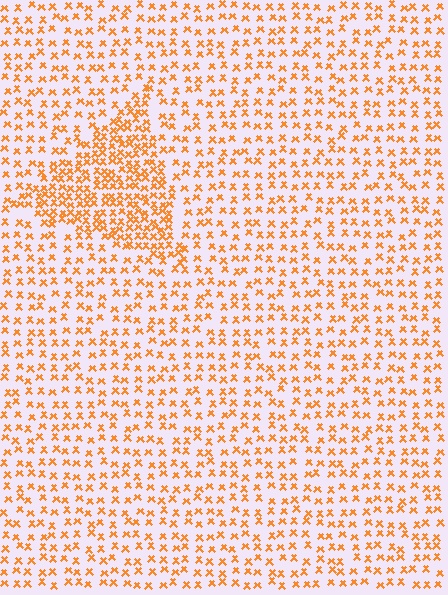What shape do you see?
I see a triangle.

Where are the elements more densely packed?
The elements are more densely packed inside the triangle boundary.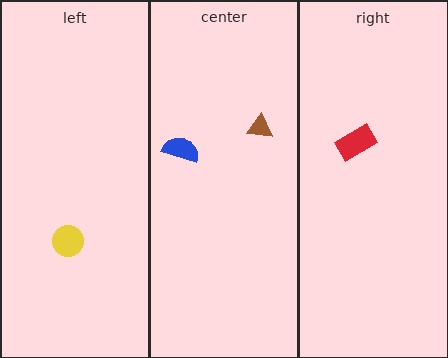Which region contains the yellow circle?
The left region.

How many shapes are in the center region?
2.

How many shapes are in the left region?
1.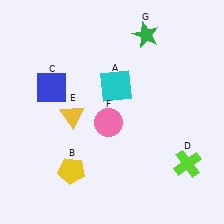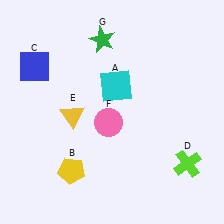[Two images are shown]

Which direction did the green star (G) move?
The green star (G) moved left.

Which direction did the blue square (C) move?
The blue square (C) moved up.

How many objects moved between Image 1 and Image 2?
2 objects moved between the two images.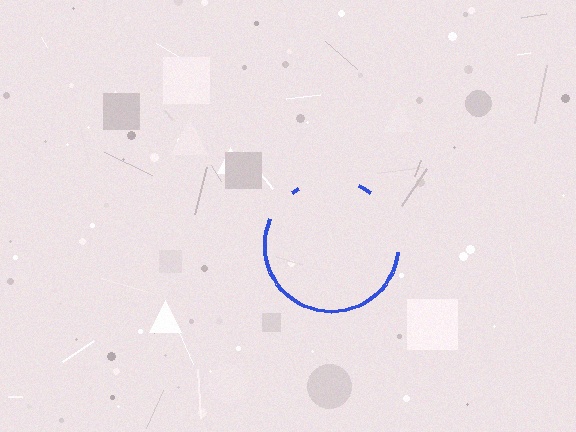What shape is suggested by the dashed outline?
The dashed outline suggests a circle.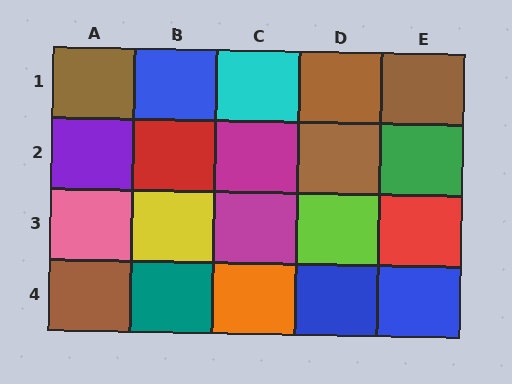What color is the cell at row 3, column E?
Red.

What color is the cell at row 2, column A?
Purple.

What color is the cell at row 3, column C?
Magenta.